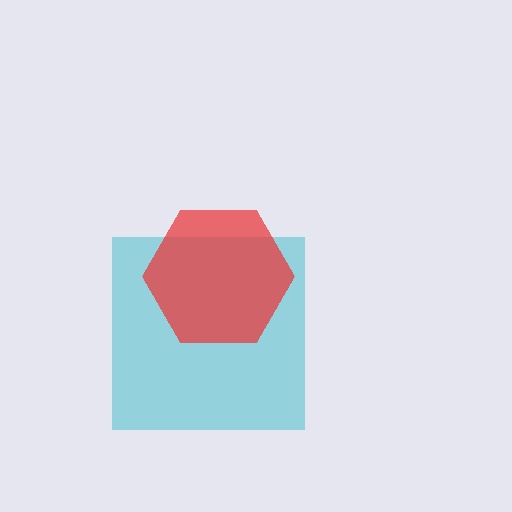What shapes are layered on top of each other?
The layered shapes are: a cyan square, a red hexagon.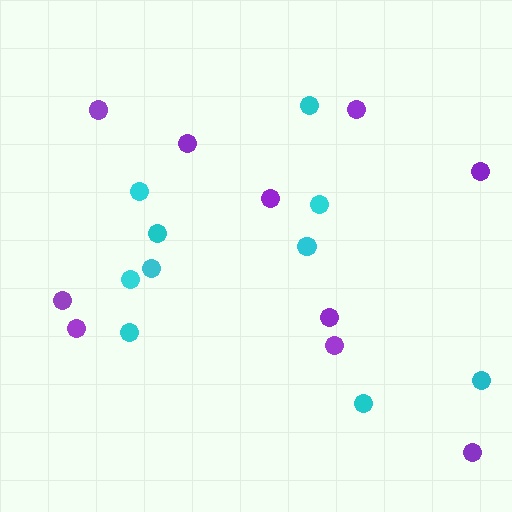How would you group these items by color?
There are 2 groups: one group of cyan circles (10) and one group of purple circles (10).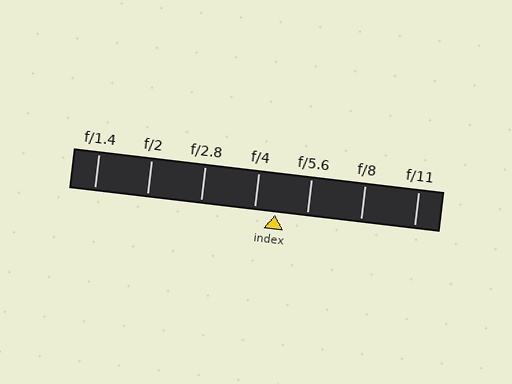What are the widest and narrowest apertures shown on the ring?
The widest aperture shown is f/1.4 and the narrowest is f/11.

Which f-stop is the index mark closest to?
The index mark is closest to f/4.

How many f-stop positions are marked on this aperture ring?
There are 7 f-stop positions marked.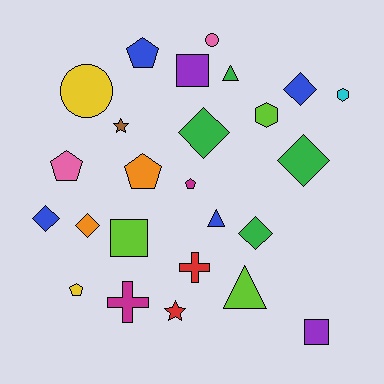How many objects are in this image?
There are 25 objects.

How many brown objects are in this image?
There is 1 brown object.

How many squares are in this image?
There are 3 squares.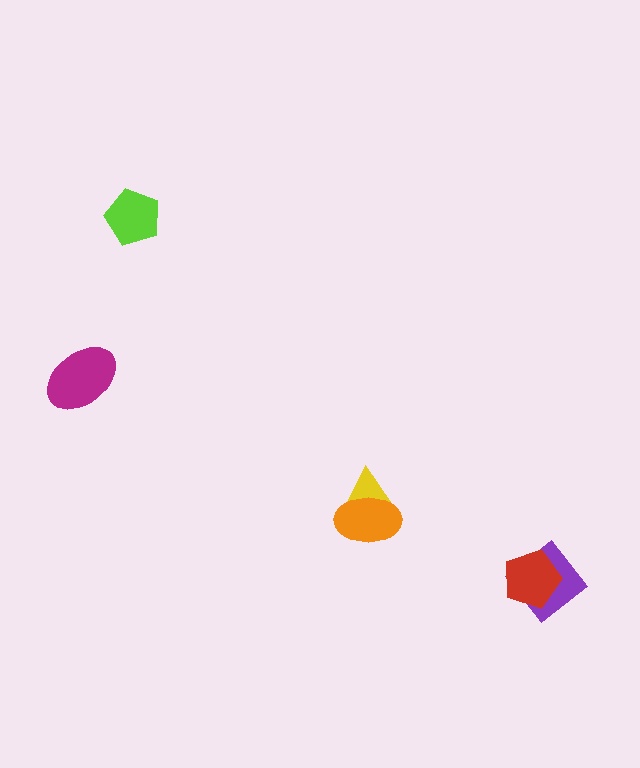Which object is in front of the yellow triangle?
The orange ellipse is in front of the yellow triangle.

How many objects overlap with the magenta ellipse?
0 objects overlap with the magenta ellipse.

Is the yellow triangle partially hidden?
Yes, it is partially covered by another shape.